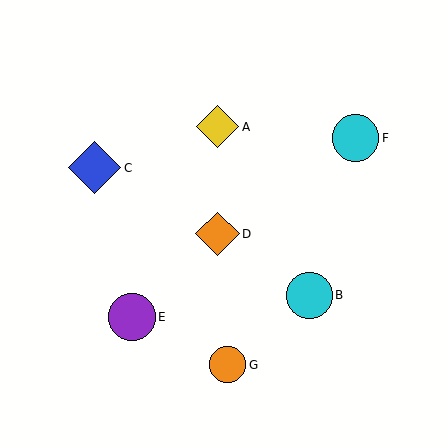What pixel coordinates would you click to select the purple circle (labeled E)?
Click at (132, 317) to select the purple circle E.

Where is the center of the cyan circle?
The center of the cyan circle is at (356, 138).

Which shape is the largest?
The blue diamond (labeled C) is the largest.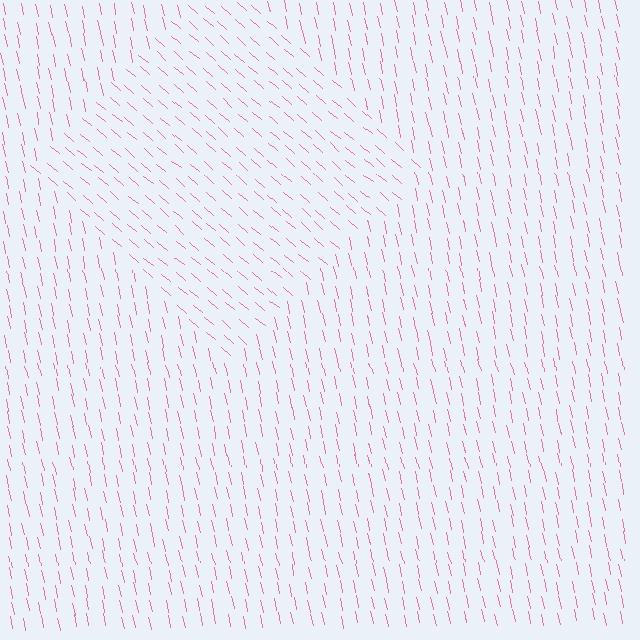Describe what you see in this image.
The image is filled with small pink line segments. A diamond region in the image has lines oriented differently from the surrounding lines, creating a visible texture boundary.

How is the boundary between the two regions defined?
The boundary is defined purely by a change in line orientation (approximately 37 degrees difference). All lines are the same color and thickness.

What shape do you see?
I see a diamond.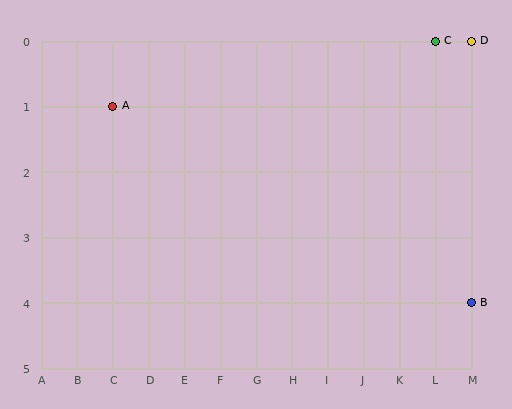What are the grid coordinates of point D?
Point D is at grid coordinates (M, 0).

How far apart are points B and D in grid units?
Points B and D are 4 rows apart.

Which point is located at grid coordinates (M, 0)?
Point D is at (M, 0).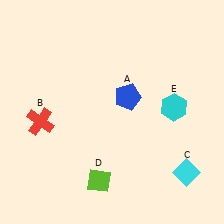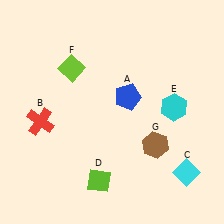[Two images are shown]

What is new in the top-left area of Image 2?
A lime diamond (F) was added in the top-left area of Image 2.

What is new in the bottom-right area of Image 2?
A brown hexagon (G) was added in the bottom-right area of Image 2.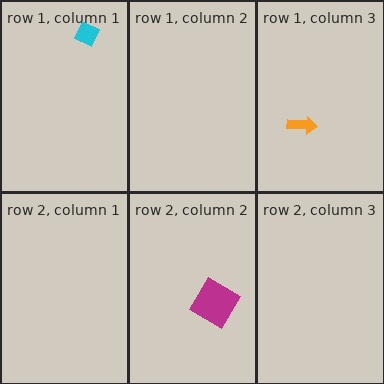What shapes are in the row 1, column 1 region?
The cyan diamond.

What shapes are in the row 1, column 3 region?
The orange arrow.